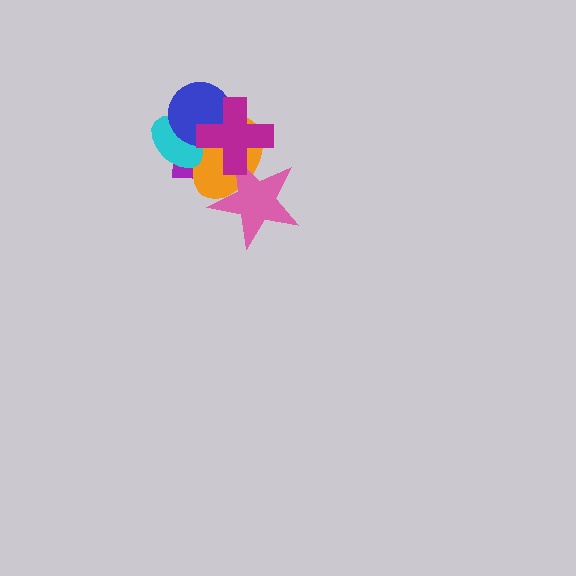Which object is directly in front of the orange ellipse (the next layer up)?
The cyan ellipse is directly in front of the orange ellipse.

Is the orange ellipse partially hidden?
Yes, it is partially covered by another shape.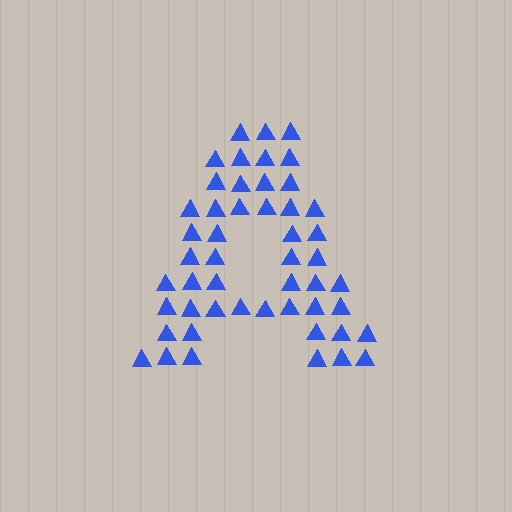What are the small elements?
The small elements are triangles.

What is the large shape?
The large shape is the letter A.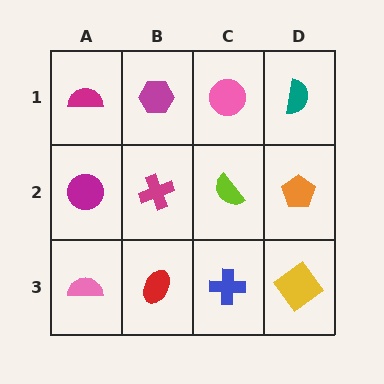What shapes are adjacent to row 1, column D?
An orange pentagon (row 2, column D), a pink circle (row 1, column C).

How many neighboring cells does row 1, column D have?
2.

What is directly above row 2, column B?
A magenta hexagon.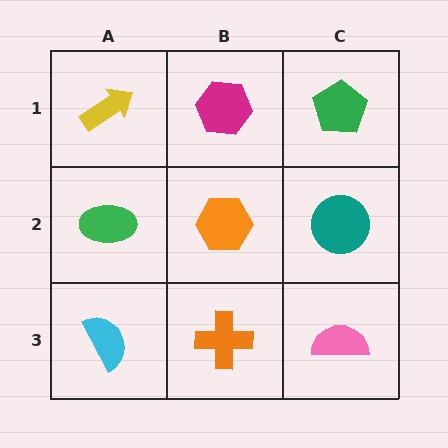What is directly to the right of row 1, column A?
A magenta hexagon.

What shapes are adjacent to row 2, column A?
A yellow arrow (row 1, column A), a cyan semicircle (row 3, column A), an orange hexagon (row 2, column B).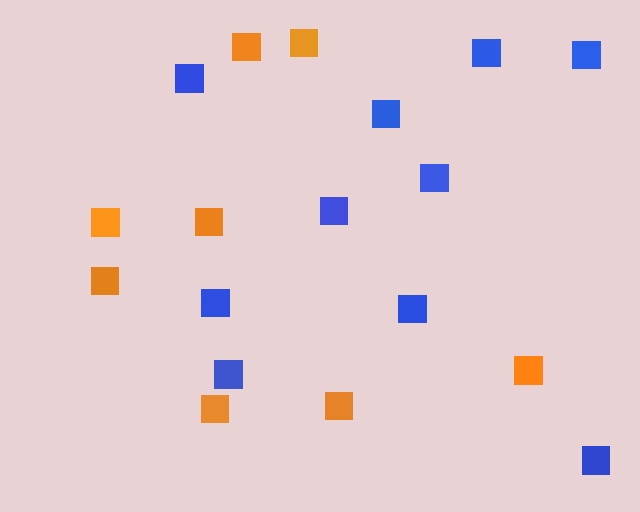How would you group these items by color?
There are 2 groups: one group of orange squares (8) and one group of blue squares (10).